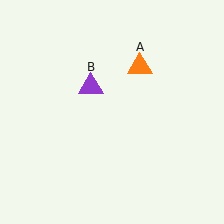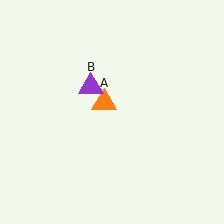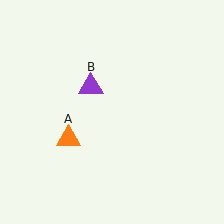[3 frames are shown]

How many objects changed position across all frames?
1 object changed position: orange triangle (object A).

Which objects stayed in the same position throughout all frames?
Purple triangle (object B) remained stationary.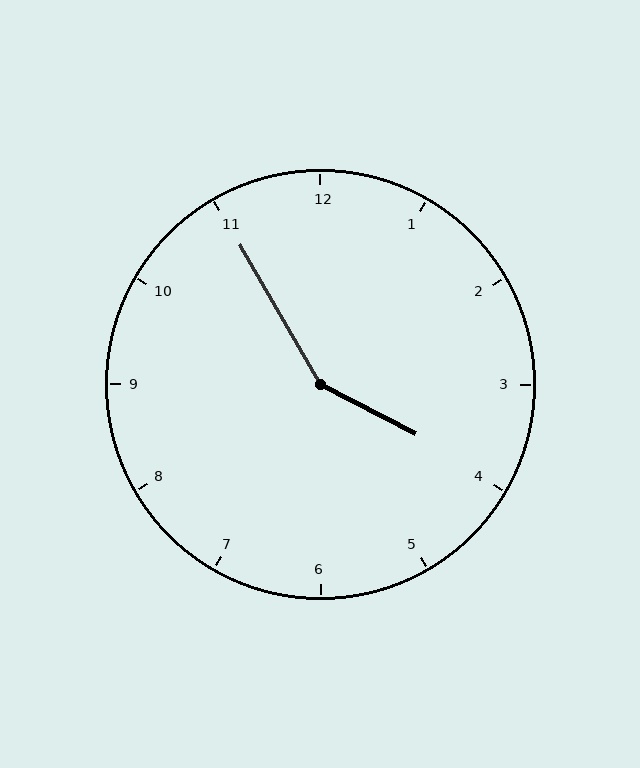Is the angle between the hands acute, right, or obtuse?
It is obtuse.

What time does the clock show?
3:55.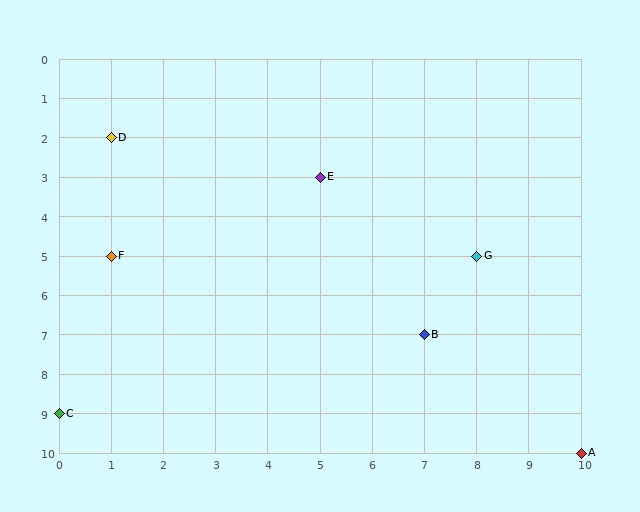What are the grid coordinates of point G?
Point G is at grid coordinates (8, 5).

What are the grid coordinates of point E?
Point E is at grid coordinates (5, 3).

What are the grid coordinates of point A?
Point A is at grid coordinates (10, 10).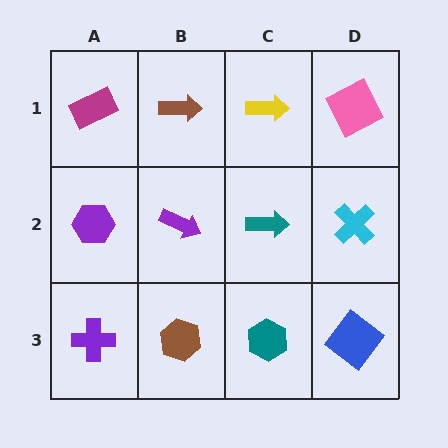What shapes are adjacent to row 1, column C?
A teal arrow (row 2, column C), a brown arrow (row 1, column B), a pink square (row 1, column D).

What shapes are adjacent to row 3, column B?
A purple arrow (row 2, column B), a purple cross (row 3, column A), a teal hexagon (row 3, column C).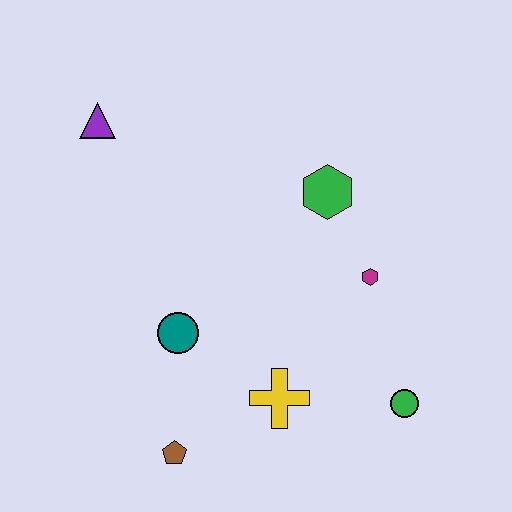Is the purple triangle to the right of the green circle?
No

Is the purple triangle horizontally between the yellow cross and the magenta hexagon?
No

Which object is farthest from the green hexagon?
The brown pentagon is farthest from the green hexagon.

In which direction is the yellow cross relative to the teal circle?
The yellow cross is to the right of the teal circle.